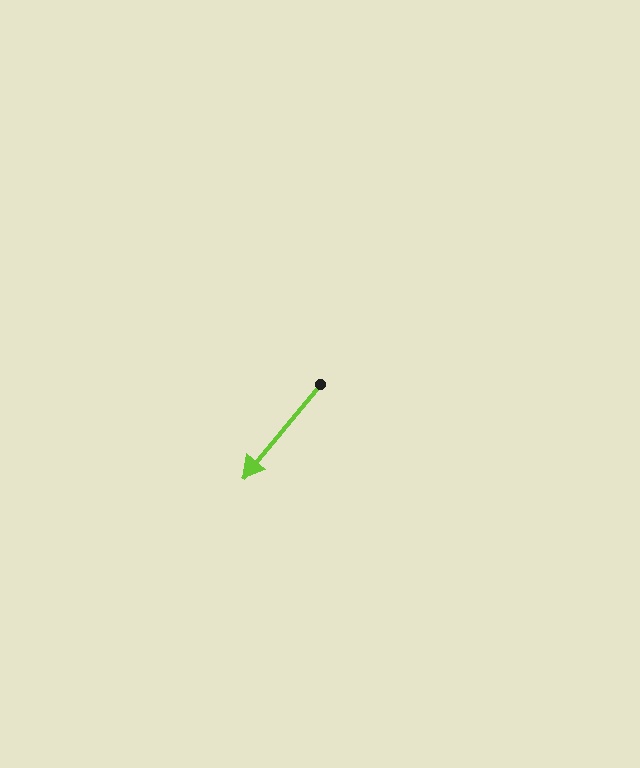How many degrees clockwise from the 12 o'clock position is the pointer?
Approximately 220 degrees.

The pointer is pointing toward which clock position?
Roughly 7 o'clock.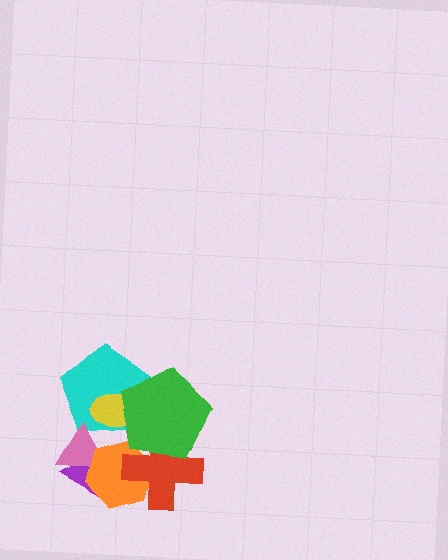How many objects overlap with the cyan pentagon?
3 objects overlap with the cyan pentagon.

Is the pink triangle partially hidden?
Yes, it is partially covered by another shape.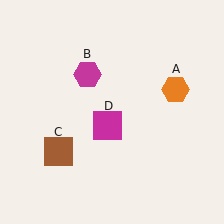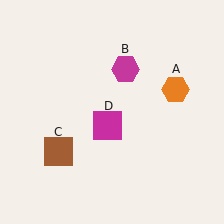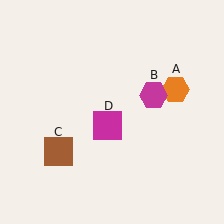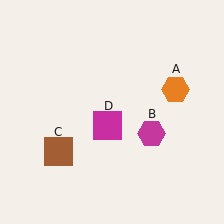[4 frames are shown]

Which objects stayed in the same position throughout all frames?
Orange hexagon (object A) and brown square (object C) and magenta square (object D) remained stationary.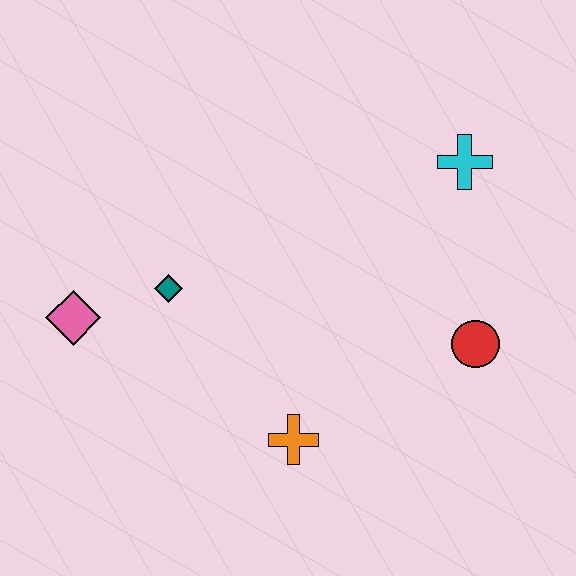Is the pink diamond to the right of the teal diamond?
No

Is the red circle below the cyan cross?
Yes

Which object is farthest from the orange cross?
The cyan cross is farthest from the orange cross.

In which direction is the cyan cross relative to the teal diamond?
The cyan cross is to the right of the teal diamond.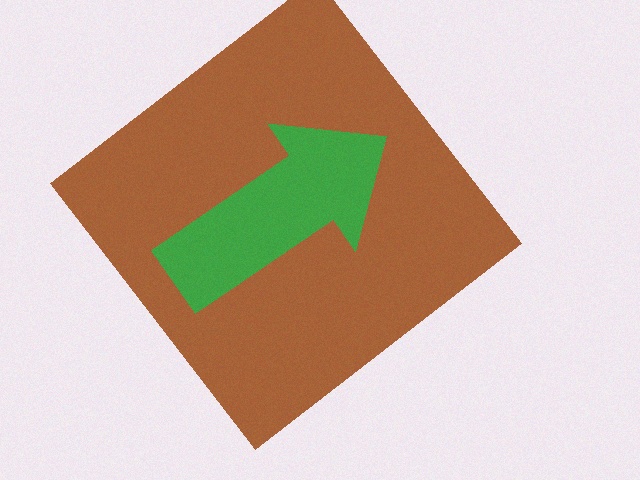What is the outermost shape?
The brown diamond.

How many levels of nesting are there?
2.